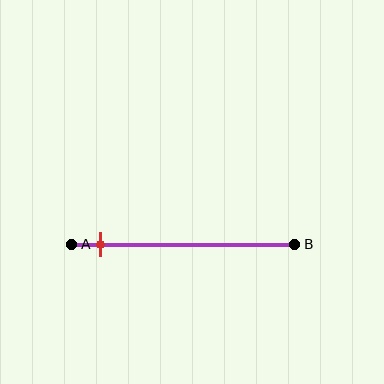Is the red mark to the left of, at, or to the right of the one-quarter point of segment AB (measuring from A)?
The red mark is to the left of the one-quarter point of segment AB.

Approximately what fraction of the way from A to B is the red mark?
The red mark is approximately 15% of the way from A to B.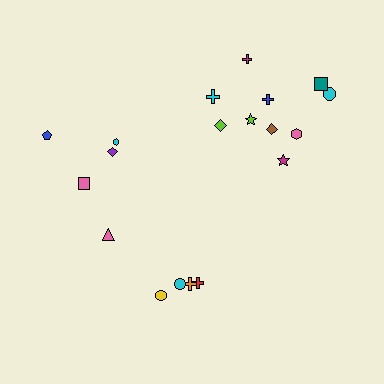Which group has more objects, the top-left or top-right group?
The top-right group.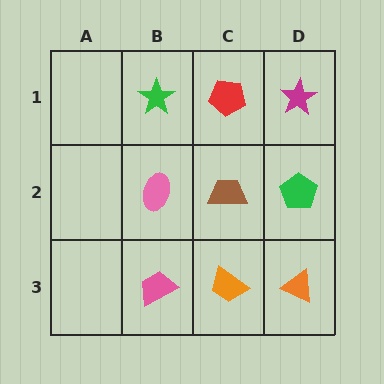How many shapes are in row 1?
3 shapes.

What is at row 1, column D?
A magenta star.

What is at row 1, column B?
A green star.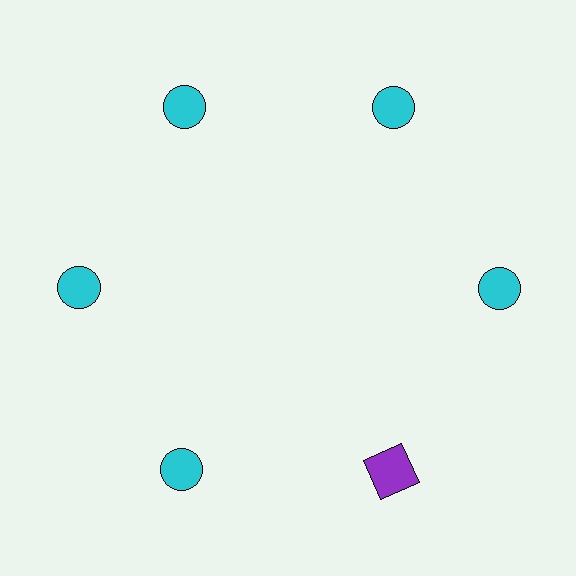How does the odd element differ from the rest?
It differs in both color (purple instead of cyan) and shape (square instead of circle).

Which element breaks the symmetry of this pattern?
The purple square at roughly the 5 o'clock position breaks the symmetry. All other shapes are cyan circles.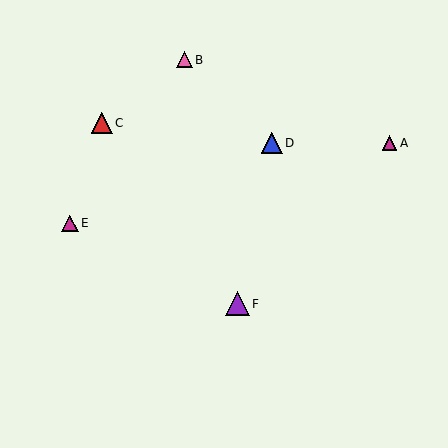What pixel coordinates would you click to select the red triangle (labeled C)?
Click at (102, 123) to select the red triangle C.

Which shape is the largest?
The purple triangle (labeled F) is the largest.